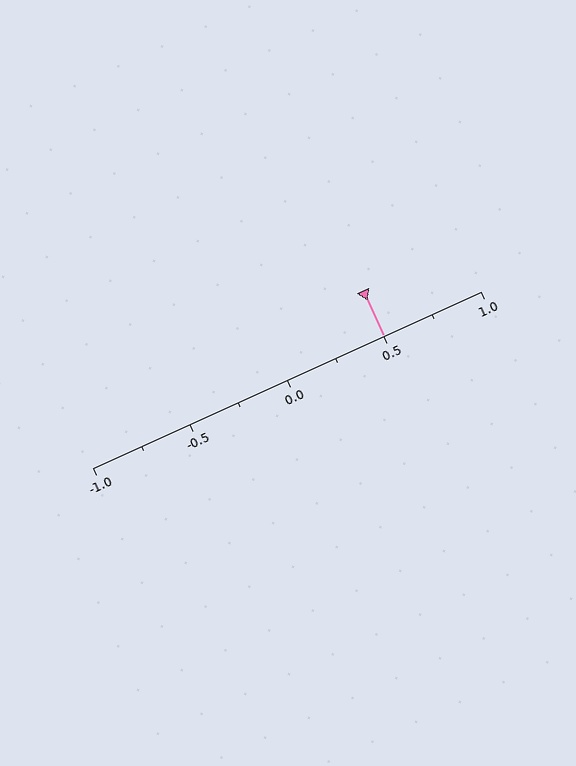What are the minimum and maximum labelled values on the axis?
The axis runs from -1.0 to 1.0.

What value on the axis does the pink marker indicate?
The marker indicates approximately 0.5.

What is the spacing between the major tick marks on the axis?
The major ticks are spaced 0.5 apart.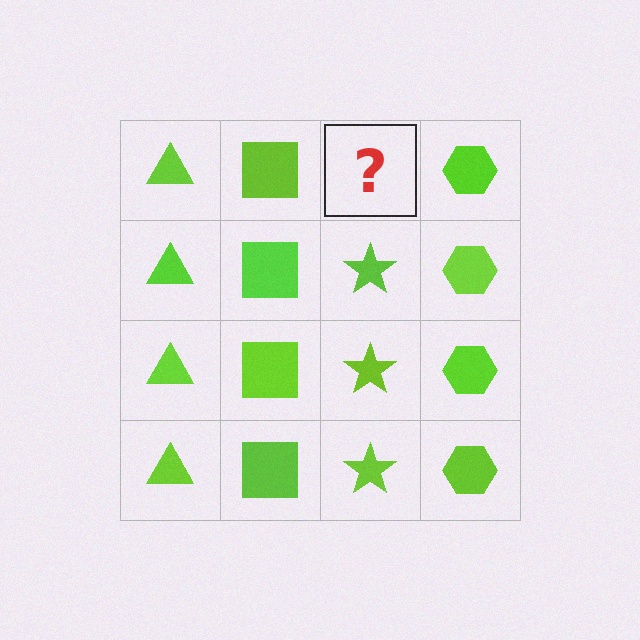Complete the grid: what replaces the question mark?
The question mark should be replaced with a lime star.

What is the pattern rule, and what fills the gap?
The rule is that each column has a consistent shape. The gap should be filled with a lime star.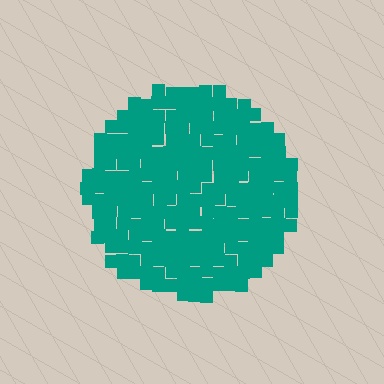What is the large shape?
The large shape is a circle.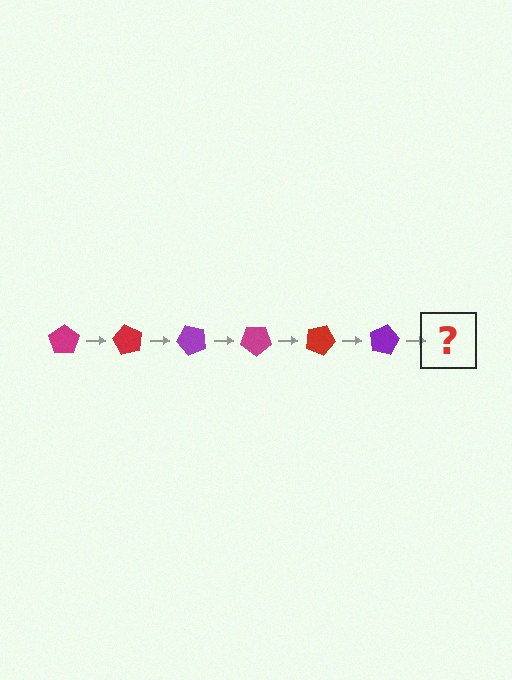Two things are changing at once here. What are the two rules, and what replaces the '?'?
The two rules are that it rotates 60 degrees each step and the color cycles through magenta, red, and purple. The '?' should be a magenta pentagon, rotated 360 degrees from the start.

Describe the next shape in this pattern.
It should be a magenta pentagon, rotated 360 degrees from the start.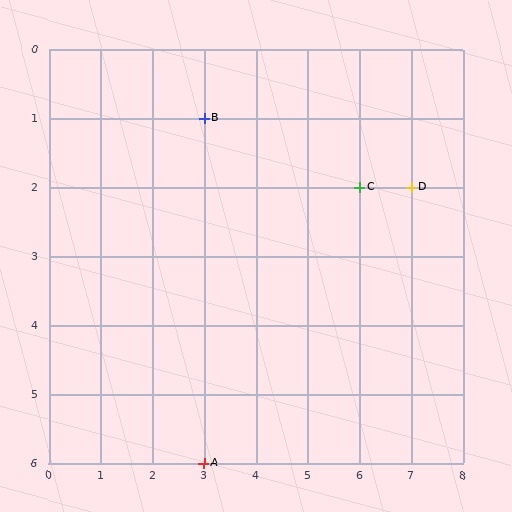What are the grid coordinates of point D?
Point D is at grid coordinates (7, 2).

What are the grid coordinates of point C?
Point C is at grid coordinates (6, 2).